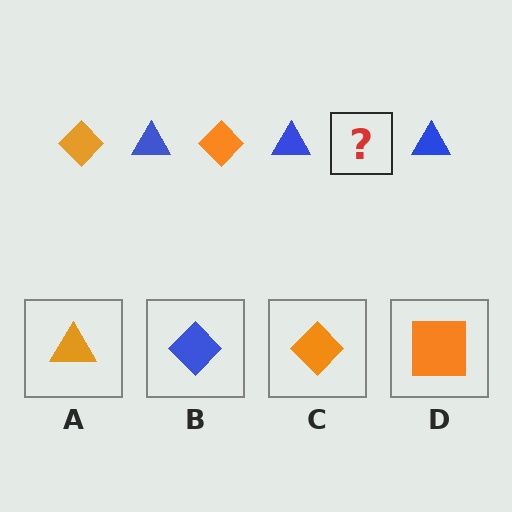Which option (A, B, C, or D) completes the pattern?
C.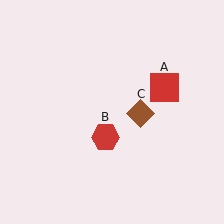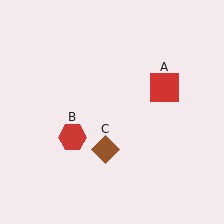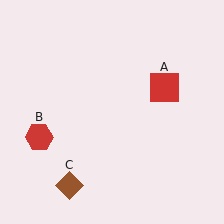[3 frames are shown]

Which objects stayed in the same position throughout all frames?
Red square (object A) remained stationary.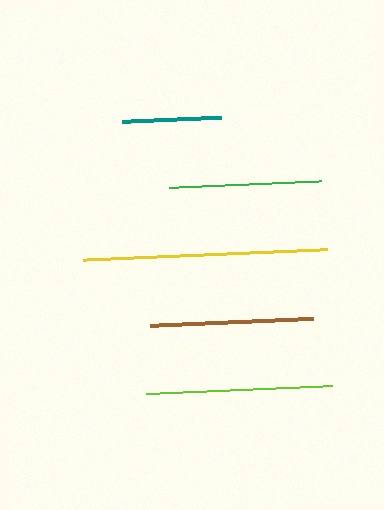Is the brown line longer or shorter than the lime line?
The lime line is longer than the brown line.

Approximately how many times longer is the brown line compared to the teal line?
The brown line is approximately 1.6 times the length of the teal line.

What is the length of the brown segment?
The brown segment is approximately 163 pixels long.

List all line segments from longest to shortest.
From longest to shortest: yellow, lime, brown, green, teal.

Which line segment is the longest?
The yellow line is the longest at approximately 244 pixels.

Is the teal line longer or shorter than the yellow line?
The yellow line is longer than the teal line.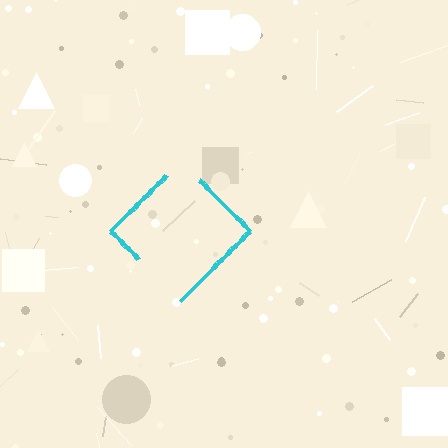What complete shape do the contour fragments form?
The contour fragments form a diamond.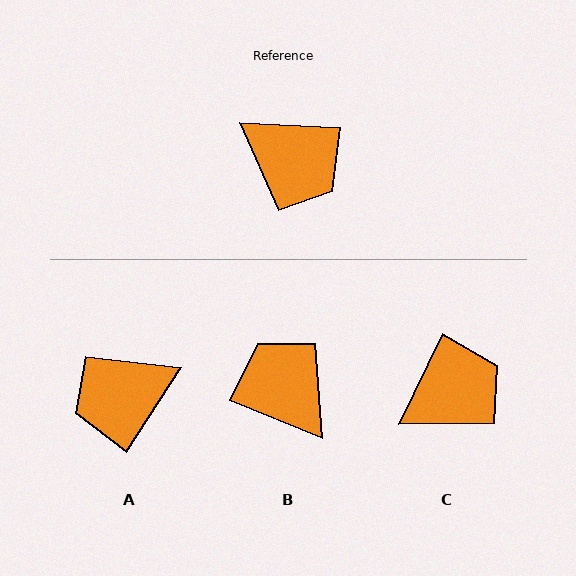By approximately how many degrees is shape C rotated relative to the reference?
Approximately 67 degrees counter-clockwise.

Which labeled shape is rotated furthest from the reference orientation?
B, about 161 degrees away.